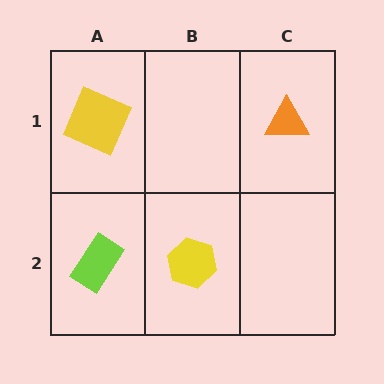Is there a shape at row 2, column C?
No, that cell is empty.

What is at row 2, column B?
A yellow hexagon.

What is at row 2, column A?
A lime rectangle.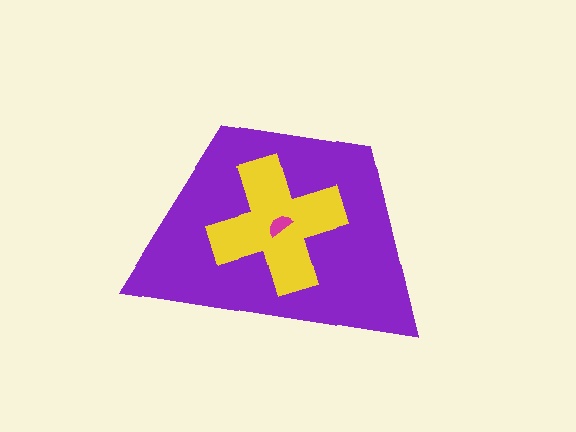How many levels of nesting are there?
3.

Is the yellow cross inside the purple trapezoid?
Yes.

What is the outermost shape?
The purple trapezoid.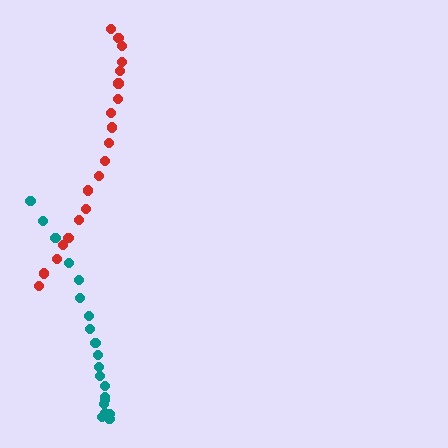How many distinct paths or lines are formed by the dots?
There are 2 distinct paths.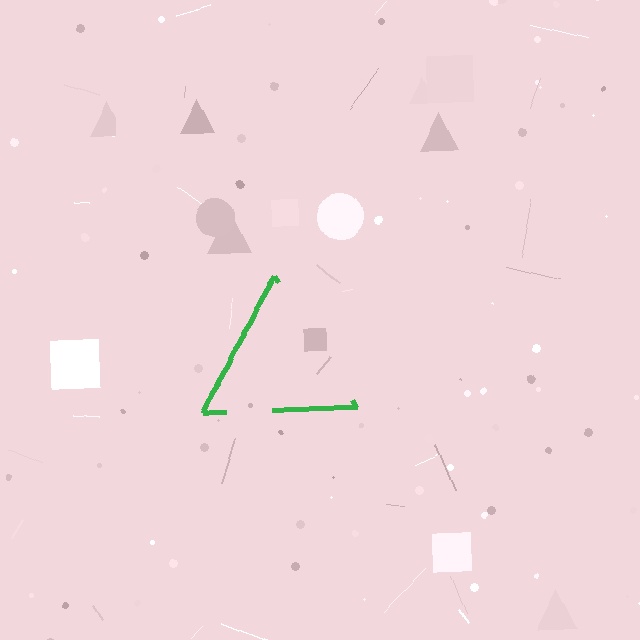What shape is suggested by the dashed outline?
The dashed outline suggests a triangle.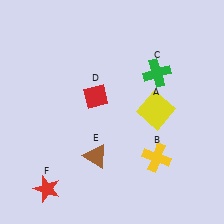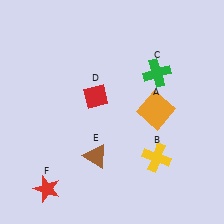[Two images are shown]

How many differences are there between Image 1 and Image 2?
There is 1 difference between the two images.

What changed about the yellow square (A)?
In Image 1, A is yellow. In Image 2, it changed to orange.